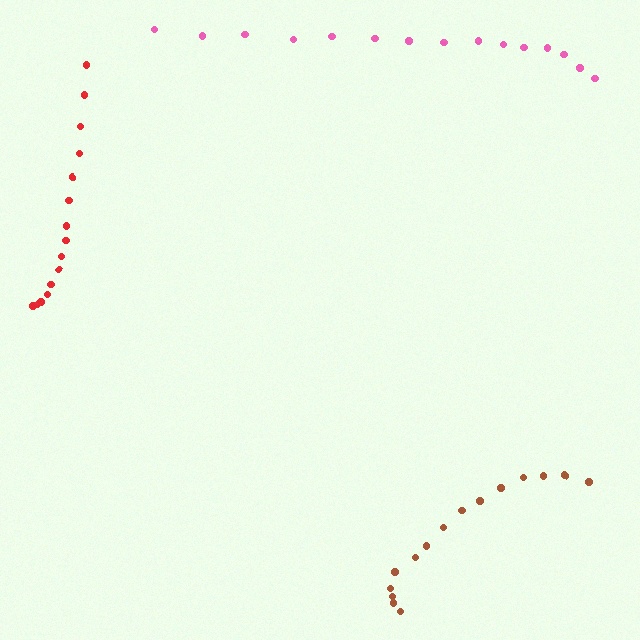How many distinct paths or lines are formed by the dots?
There are 3 distinct paths.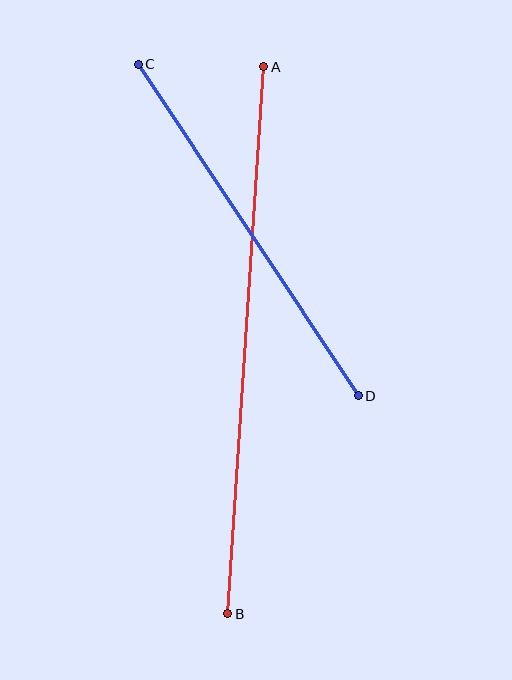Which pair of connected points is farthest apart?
Points A and B are farthest apart.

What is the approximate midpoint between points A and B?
The midpoint is at approximately (246, 340) pixels.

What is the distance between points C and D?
The distance is approximately 398 pixels.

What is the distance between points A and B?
The distance is approximately 548 pixels.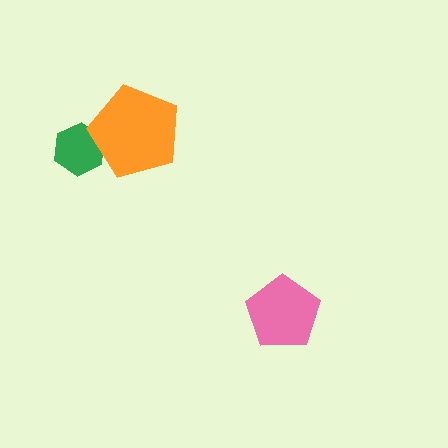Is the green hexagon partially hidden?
Yes, it is partially covered by another shape.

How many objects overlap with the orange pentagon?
1 object overlaps with the orange pentagon.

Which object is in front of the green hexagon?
The orange pentagon is in front of the green hexagon.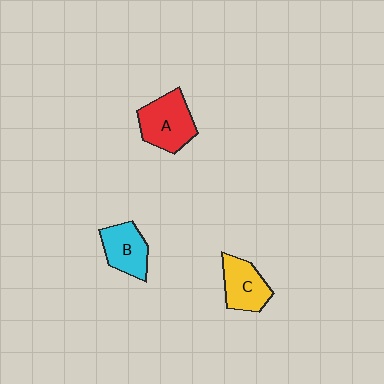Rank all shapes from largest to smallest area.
From largest to smallest: A (red), C (yellow), B (cyan).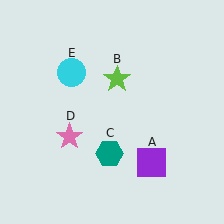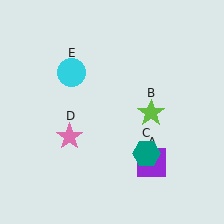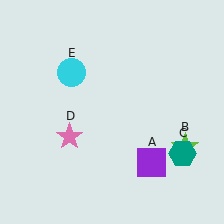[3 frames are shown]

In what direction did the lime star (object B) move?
The lime star (object B) moved down and to the right.